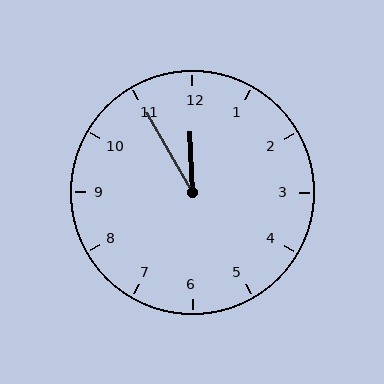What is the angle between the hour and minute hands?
Approximately 28 degrees.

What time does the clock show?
11:55.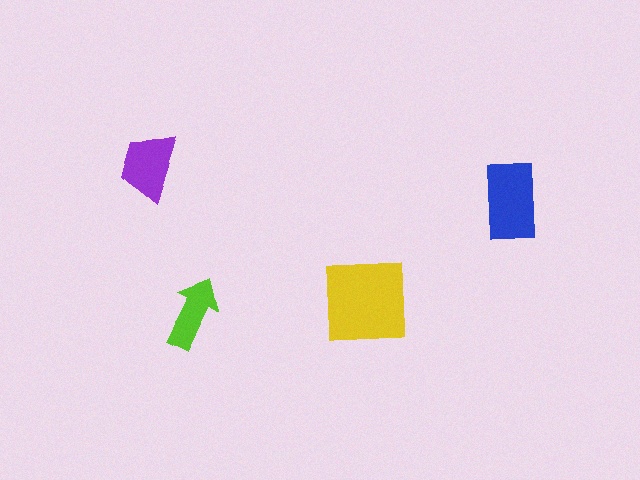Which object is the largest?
The yellow square.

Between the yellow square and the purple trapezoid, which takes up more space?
The yellow square.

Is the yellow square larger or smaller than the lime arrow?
Larger.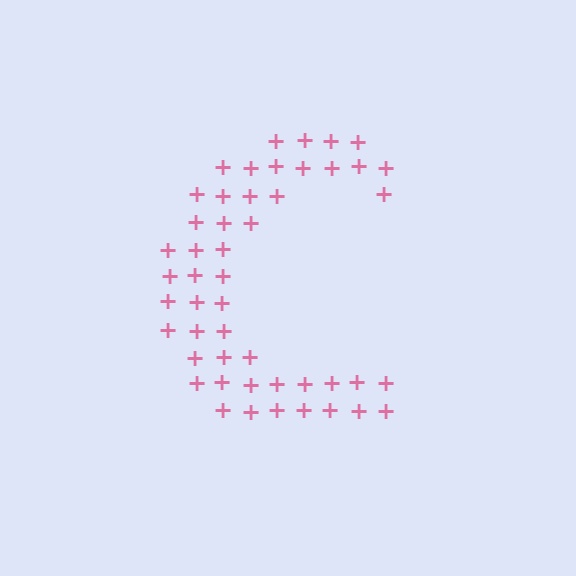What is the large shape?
The large shape is the letter C.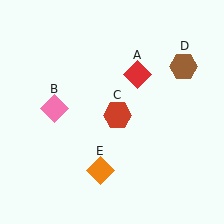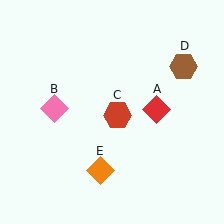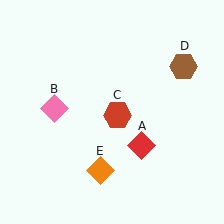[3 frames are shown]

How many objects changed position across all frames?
1 object changed position: red diamond (object A).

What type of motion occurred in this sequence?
The red diamond (object A) rotated clockwise around the center of the scene.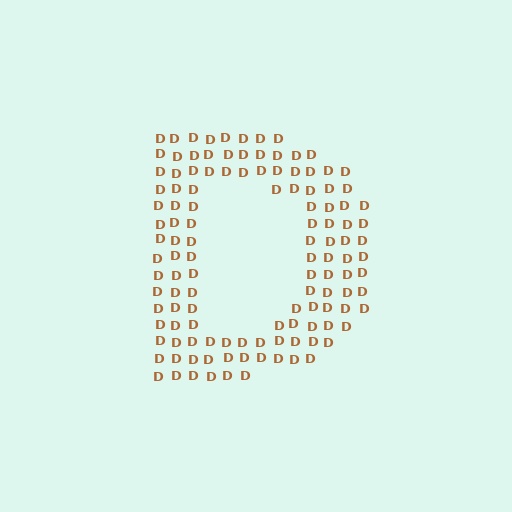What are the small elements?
The small elements are letter D's.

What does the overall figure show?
The overall figure shows the letter D.